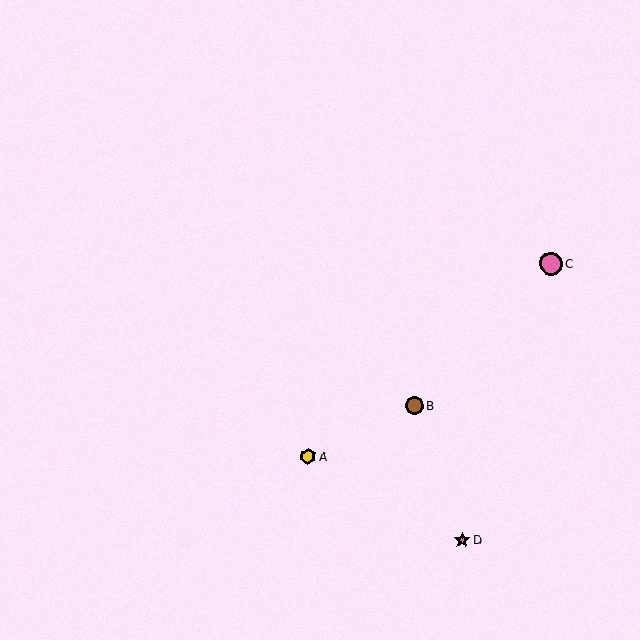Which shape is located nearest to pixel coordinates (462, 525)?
The pink star (labeled D) at (462, 540) is nearest to that location.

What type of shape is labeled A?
Shape A is a yellow hexagon.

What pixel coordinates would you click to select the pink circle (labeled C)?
Click at (551, 264) to select the pink circle C.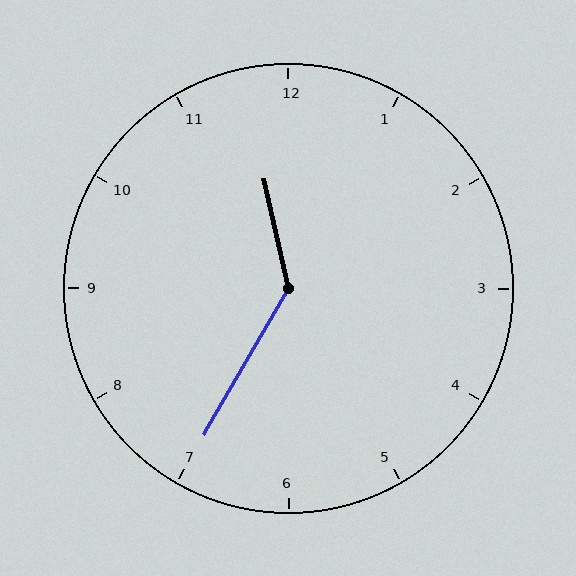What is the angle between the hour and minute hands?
Approximately 138 degrees.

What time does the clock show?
11:35.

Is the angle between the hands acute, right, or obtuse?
It is obtuse.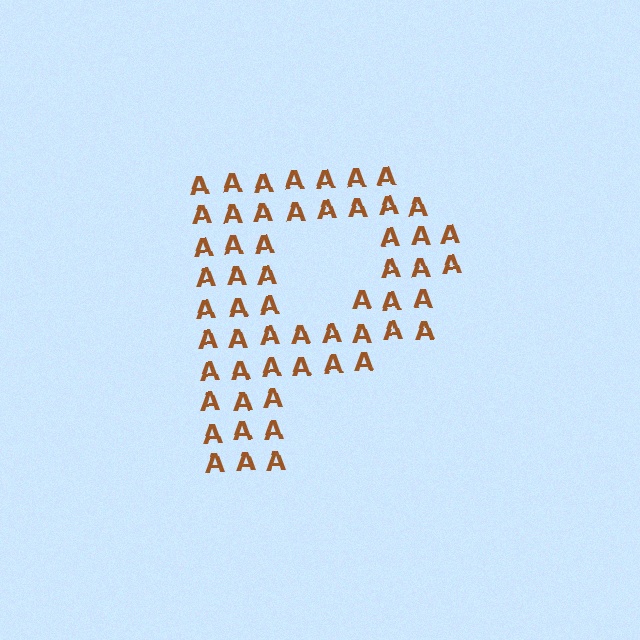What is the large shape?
The large shape is the letter P.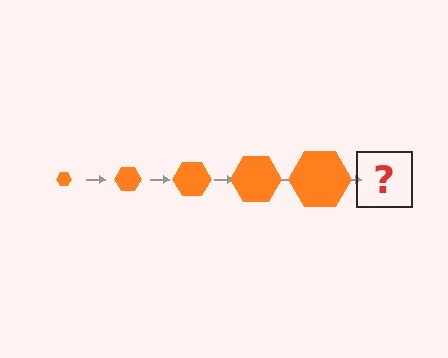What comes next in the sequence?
The next element should be an orange hexagon, larger than the previous one.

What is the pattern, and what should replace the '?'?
The pattern is that the hexagon gets progressively larger each step. The '?' should be an orange hexagon, larger than the previous one.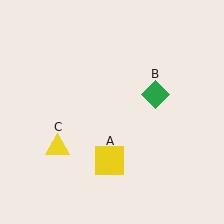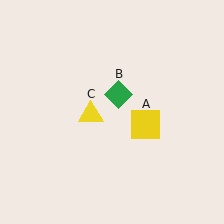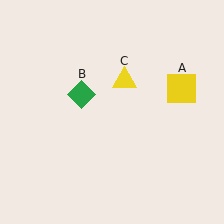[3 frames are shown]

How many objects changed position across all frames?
3 objects changed position: yellow square (object A), green diamond (object B), yellow triangle (object C).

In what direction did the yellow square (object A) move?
The yellow square (object A) moved up and to the right.